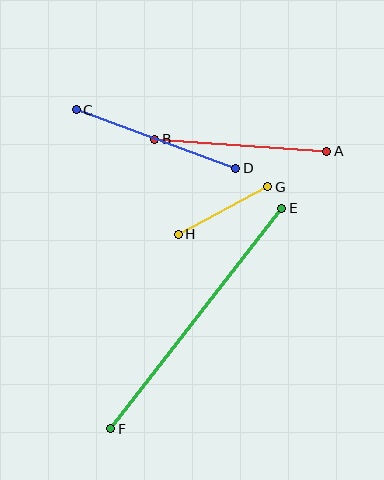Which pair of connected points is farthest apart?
Points E and F are farthest apart.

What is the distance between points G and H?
The distance is approximately 101 pixels.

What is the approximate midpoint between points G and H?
The midpoint is at approximately (223, 211) pixels.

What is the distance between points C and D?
The distance is approximately 170 pixels.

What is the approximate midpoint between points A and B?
The midpoint is at approximately (241, 145) pixels.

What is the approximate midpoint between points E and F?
The midpoint is at approximately (196, 319) pixels.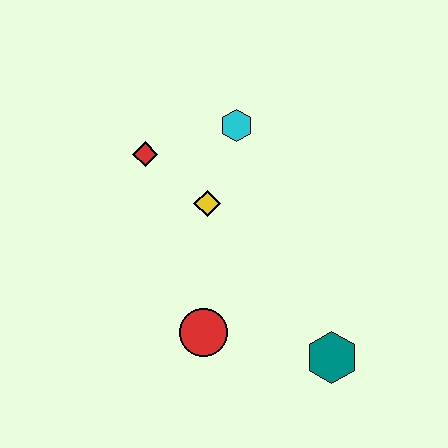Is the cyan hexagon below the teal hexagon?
No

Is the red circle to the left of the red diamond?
No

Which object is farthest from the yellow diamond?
The teal hexagon is farthest from the yellow diamond.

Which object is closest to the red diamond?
The yellow diamond is closest to the red diamond.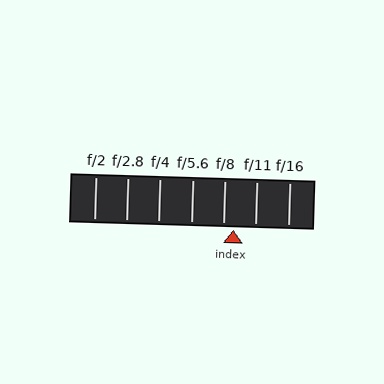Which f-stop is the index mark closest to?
The index mark is closest to f/8.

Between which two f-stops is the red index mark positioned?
The index mark is between f/8 and f/11.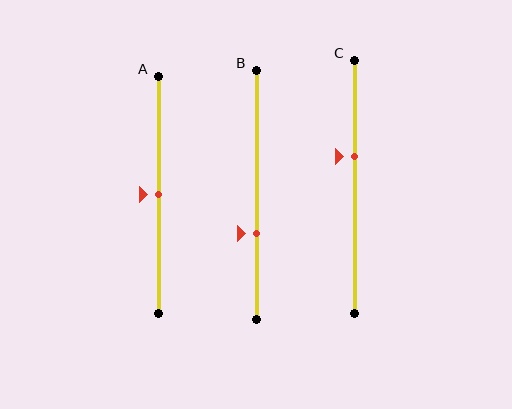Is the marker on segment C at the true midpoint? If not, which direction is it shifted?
No, the marker on segment C is shifted upward by about 12% of the segment length.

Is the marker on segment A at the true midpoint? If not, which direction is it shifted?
Yes, the marker on segment A is at the true midpoint.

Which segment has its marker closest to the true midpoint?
Segment A has its marker closest to the true midpoint.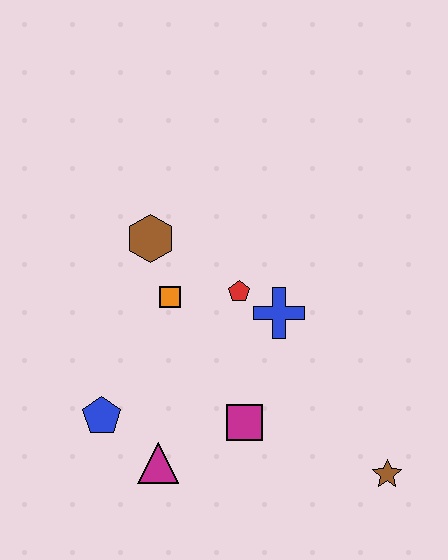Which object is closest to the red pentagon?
The blue cross is closest to the red pentagon.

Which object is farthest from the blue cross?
The blue pentagon is farthest from the blue cross.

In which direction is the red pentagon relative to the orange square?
The red pentagon is to the right of the orange square.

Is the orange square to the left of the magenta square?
Yes